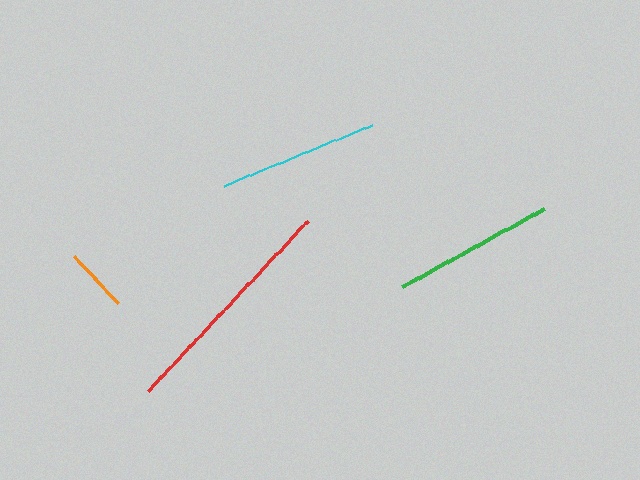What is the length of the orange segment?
The orange segment is approximately 64 pixels long.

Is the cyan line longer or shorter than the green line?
The green line is longer than the cyan line.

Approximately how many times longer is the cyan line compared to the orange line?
The cyan line is approximately 2.5 times the length of the orange line.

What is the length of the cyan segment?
The cyan segment is approximately 160 pixels long.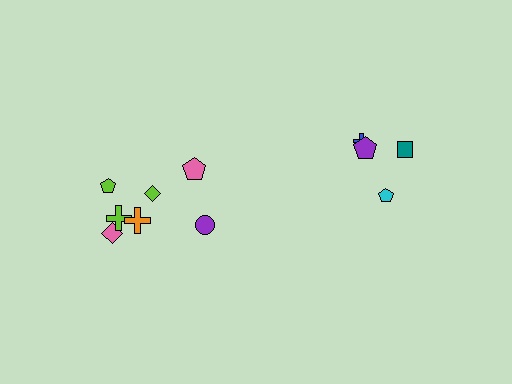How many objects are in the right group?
There are 4 objects.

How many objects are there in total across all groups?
There are 11 objects.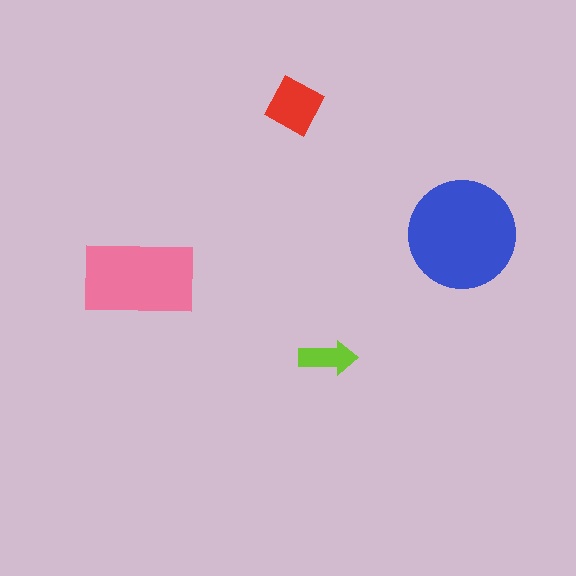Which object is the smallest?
The lime arrow.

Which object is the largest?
The blue circle.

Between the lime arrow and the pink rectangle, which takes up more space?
The pink rectangle.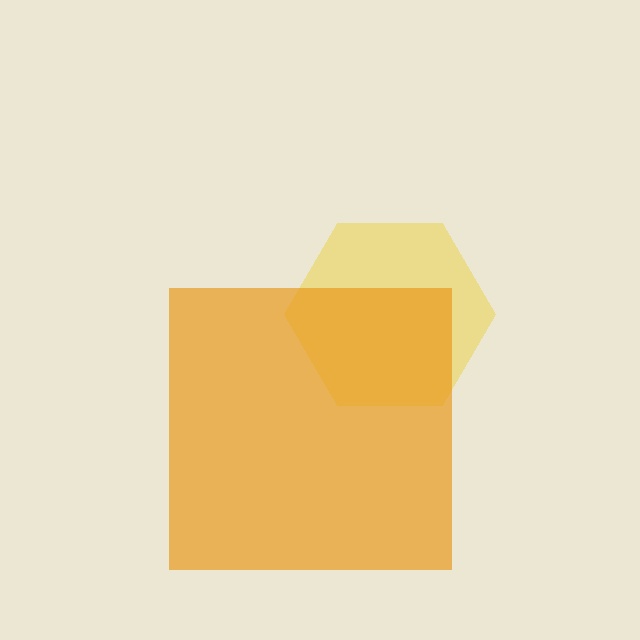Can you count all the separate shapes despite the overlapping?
Yes, there are 2 separate shapes.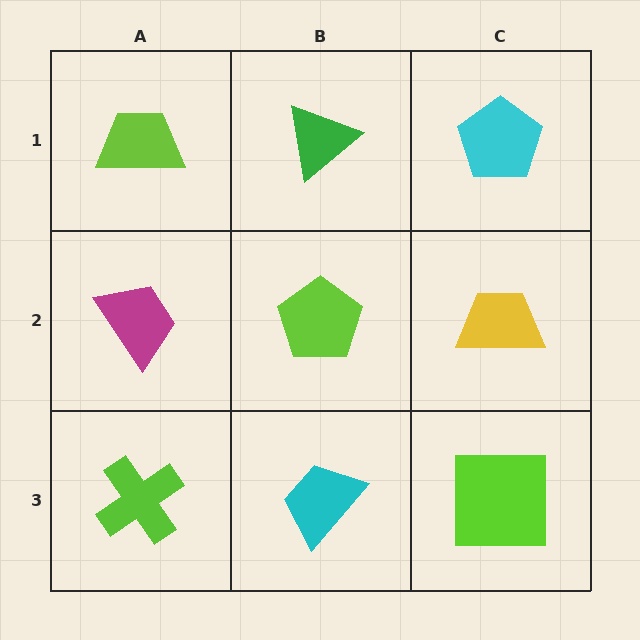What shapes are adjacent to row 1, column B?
A lime pentagon (row 2, column B), a lime trapezoid (row 1, column A), a cyan pentagon (row 1, column C).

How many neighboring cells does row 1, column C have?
2.